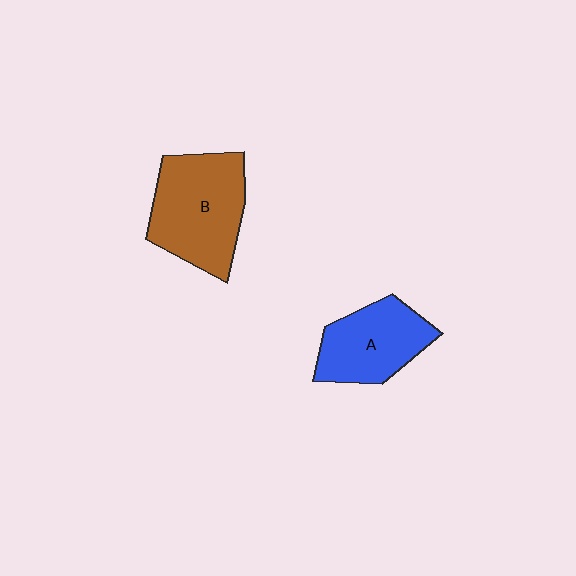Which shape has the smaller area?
Shape A (blue).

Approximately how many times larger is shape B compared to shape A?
Approximately 1.3 times.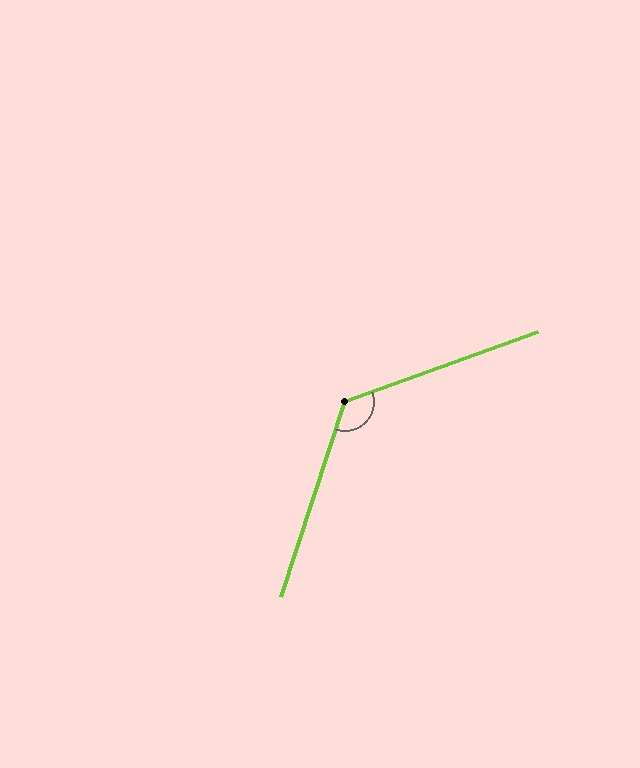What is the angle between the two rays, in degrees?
Approximately 128 degrees.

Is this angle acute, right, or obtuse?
It is obtuse.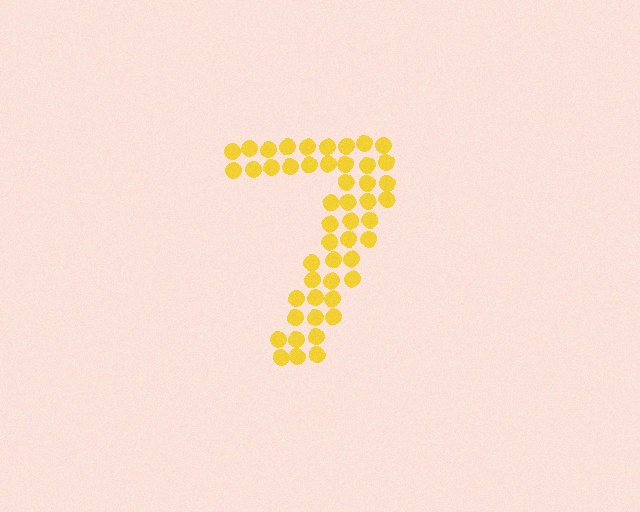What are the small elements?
The small elements are circles.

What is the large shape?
The large shape is the digit 7.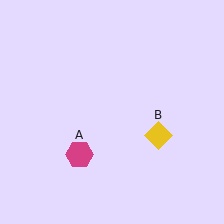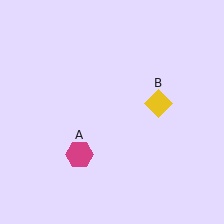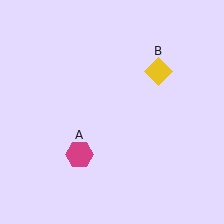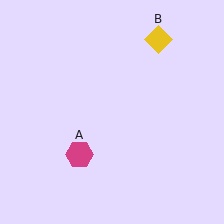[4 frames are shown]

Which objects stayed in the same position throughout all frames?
Magenta hexagon (object A) remained stationary.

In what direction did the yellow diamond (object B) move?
The yellow diamond (object B) moved up.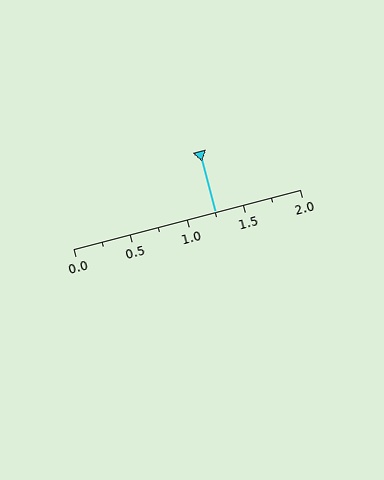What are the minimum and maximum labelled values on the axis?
The axis runs from 0.0 to 2.0.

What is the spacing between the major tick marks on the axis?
The major ticks are spaced 0.5 apart.